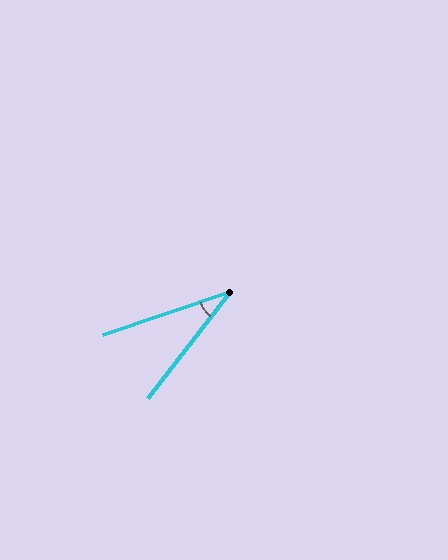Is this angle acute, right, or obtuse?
It is acute.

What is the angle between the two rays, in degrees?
Approximately 34 degrees.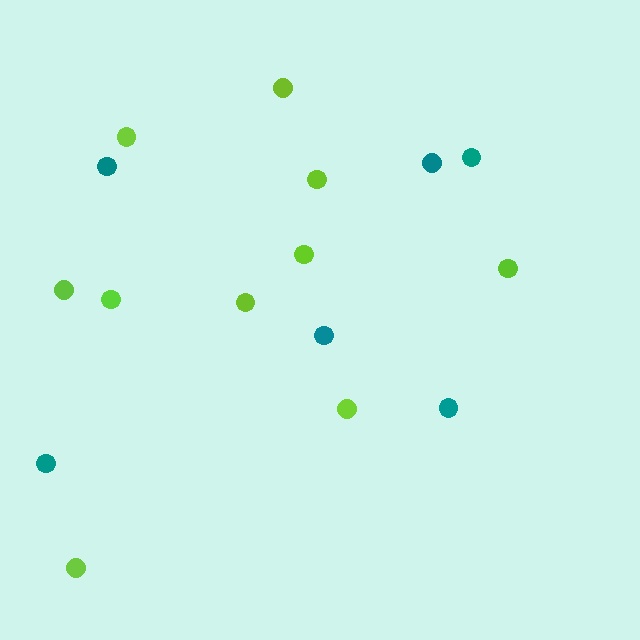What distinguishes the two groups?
There are 2 groups: one group of lime circles (10) and one group of teal circles (6).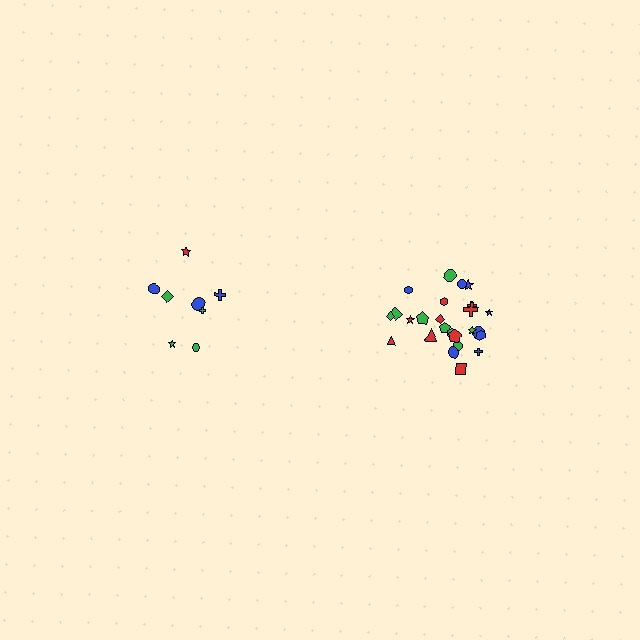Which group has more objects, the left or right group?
The right group.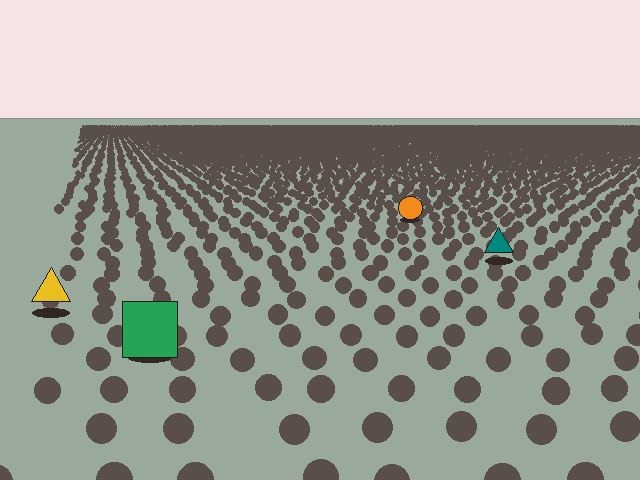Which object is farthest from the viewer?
The orange circle is farthest from the viewer. It appears smaller and the ground texture around it is denser.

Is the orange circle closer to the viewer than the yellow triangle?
No. The yellow triangle is closer — you can tell from the texture gradient: the ground texture is coarser near it.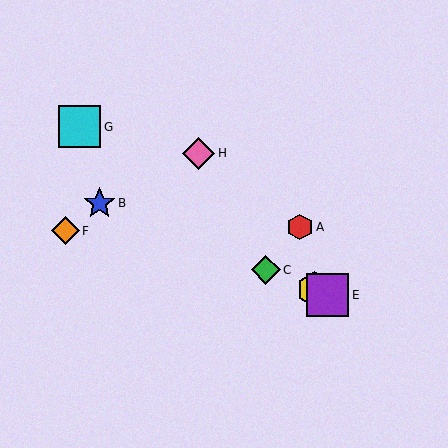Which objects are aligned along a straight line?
Objects B, C, D, E are aligned along a straight line.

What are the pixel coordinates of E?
Object E is at (328, 295).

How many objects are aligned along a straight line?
4 objects (B, C, D, E) are aligned along a straight line.